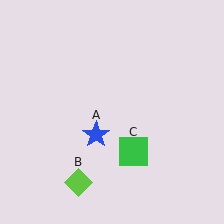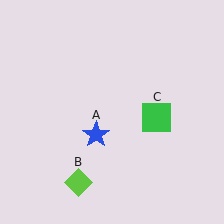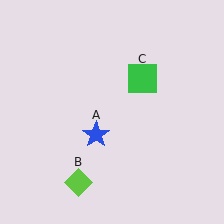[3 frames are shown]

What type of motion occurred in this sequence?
The green square (object C) rotated counterclockwise around the center of the scene.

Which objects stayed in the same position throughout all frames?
Blue star (object A) and lime diamond (object B) remained stationary.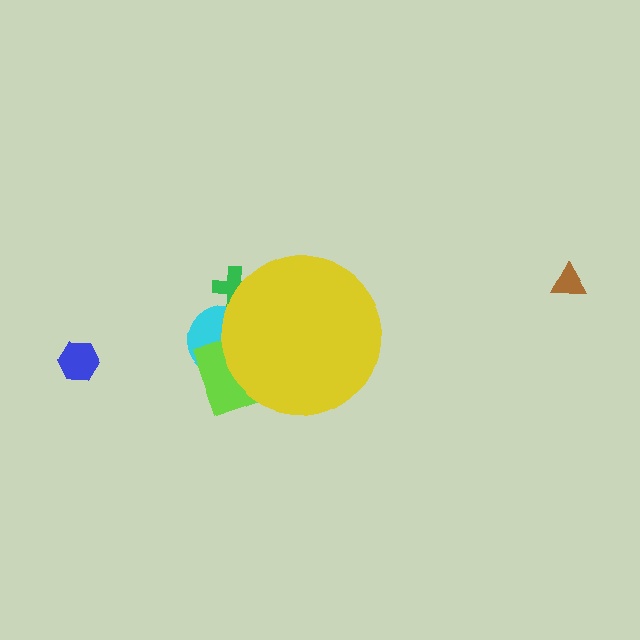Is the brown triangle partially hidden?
No, the brown triangle is fully visible.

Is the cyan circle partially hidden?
Yes, the cyan circle is partially hidden behind the yellow circle.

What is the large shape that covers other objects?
A yellow circle.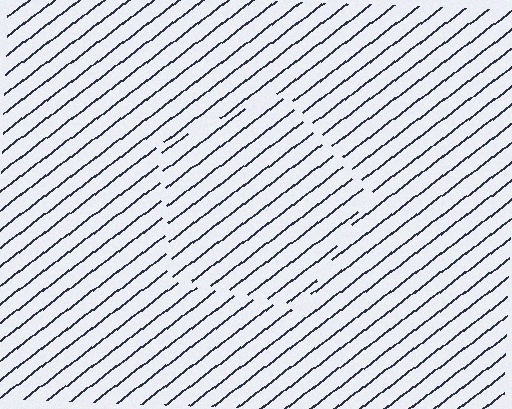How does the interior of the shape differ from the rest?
The interior of the shape contains the same grating, shifted by half a period — the contour is defined by the phase discontinuity where line-ends from the inner and outer gratings abut.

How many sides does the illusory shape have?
5 sides — the line-ends trace a pentagon.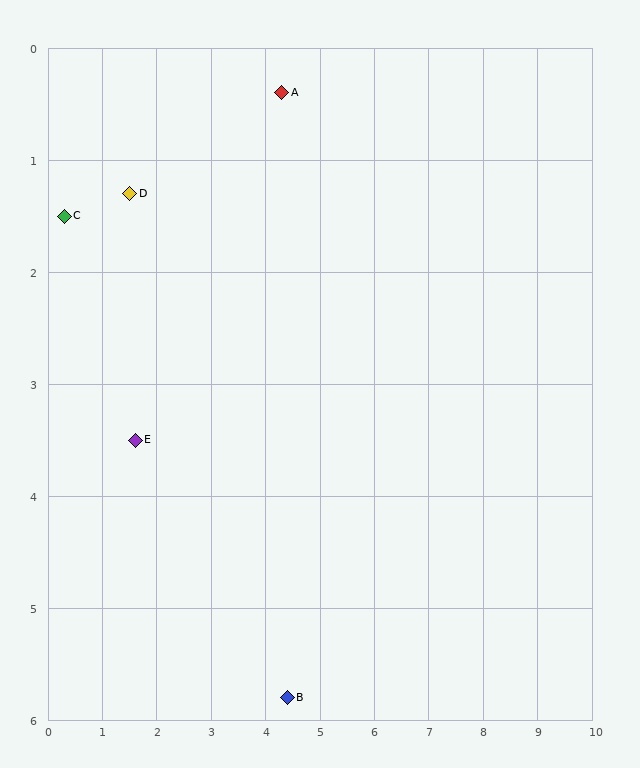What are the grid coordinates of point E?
Point E is at approximately (1.6, 3.5).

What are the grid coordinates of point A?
Point A is at approximately (4.3, 0.4).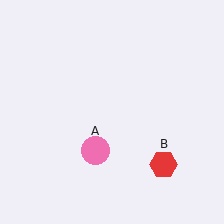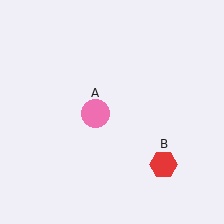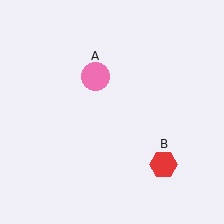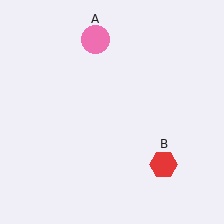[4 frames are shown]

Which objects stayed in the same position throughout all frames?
Red hexagon (object B) remained stationary.